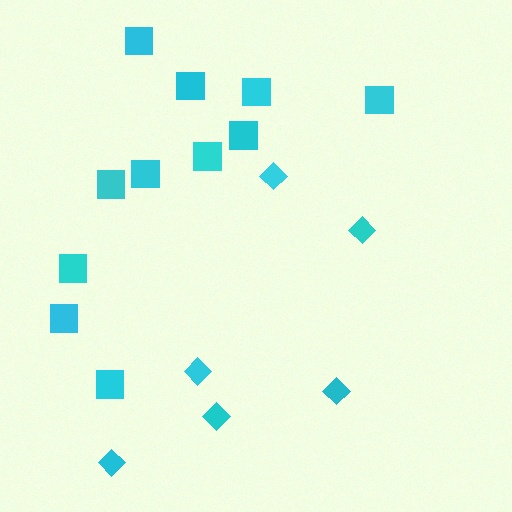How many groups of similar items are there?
There are 2 groups: one group of squares (11) and one group of diamonds (6).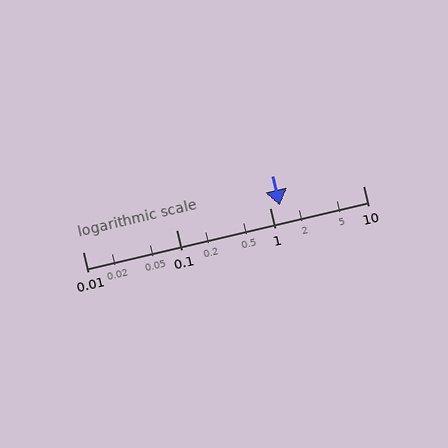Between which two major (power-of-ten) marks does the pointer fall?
The pointer is between 1 and 10.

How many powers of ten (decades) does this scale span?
The scale spans 3 decades, from 0.01 to 10.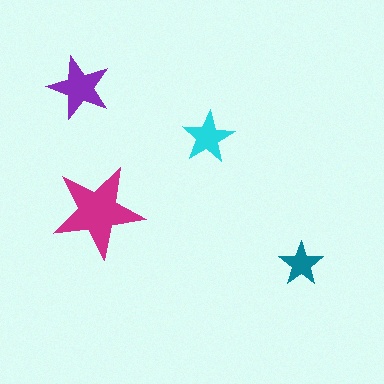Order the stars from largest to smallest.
the magenta one, the purple one, the cyan one, the teal one.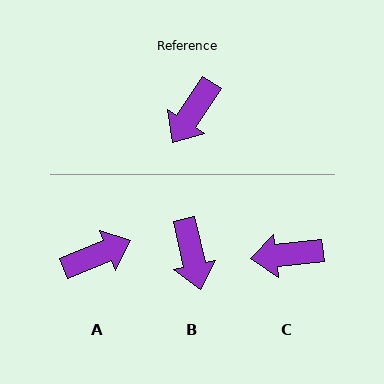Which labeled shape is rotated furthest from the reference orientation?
A, about 145 degrees away.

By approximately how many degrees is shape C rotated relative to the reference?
Approximately 50 degrees clockwise.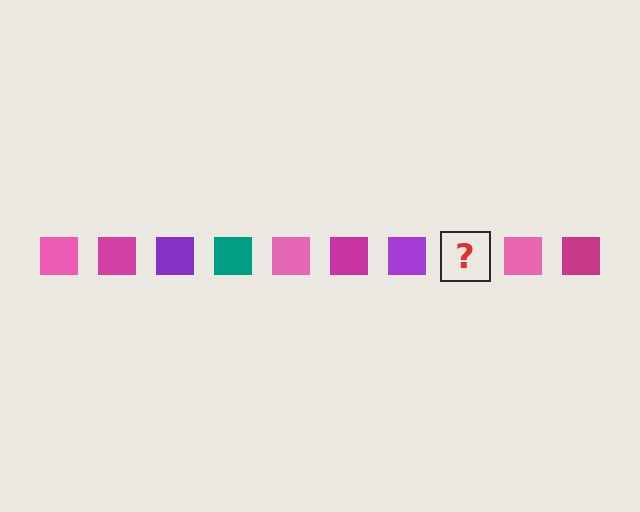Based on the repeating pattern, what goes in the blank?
The blank should be a teal square.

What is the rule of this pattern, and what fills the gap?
The rule is that the pattern cycles through pink, magenta, purple, teal squares. The gap should be filled with a teal square.